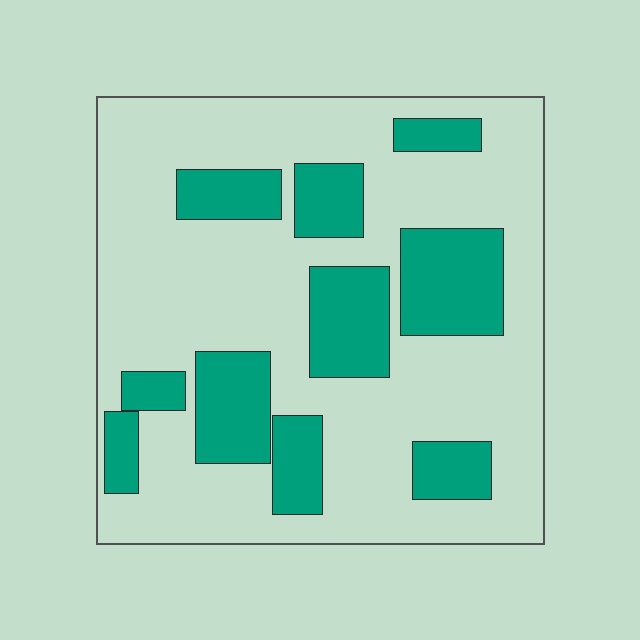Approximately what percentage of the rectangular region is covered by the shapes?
Approximately 30%.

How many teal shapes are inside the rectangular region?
10.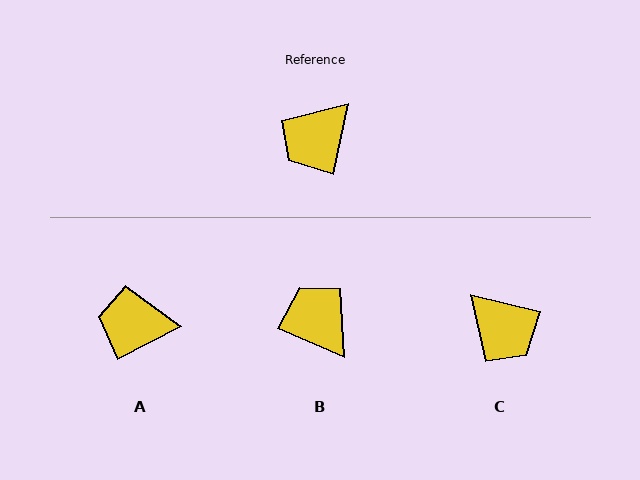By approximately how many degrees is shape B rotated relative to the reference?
Approximately 101 degrees clockwise.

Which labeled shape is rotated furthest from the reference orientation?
B, about 101 degrees away.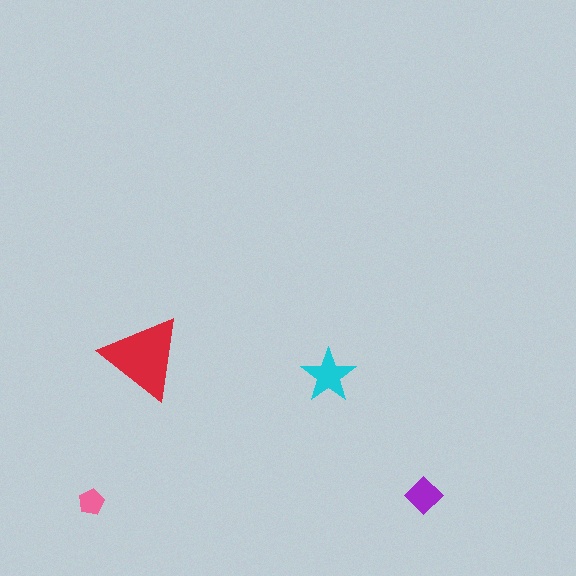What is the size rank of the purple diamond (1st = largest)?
3rd.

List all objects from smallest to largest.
The pink pentagon, the purple diamond, the cyan star, the red triangle.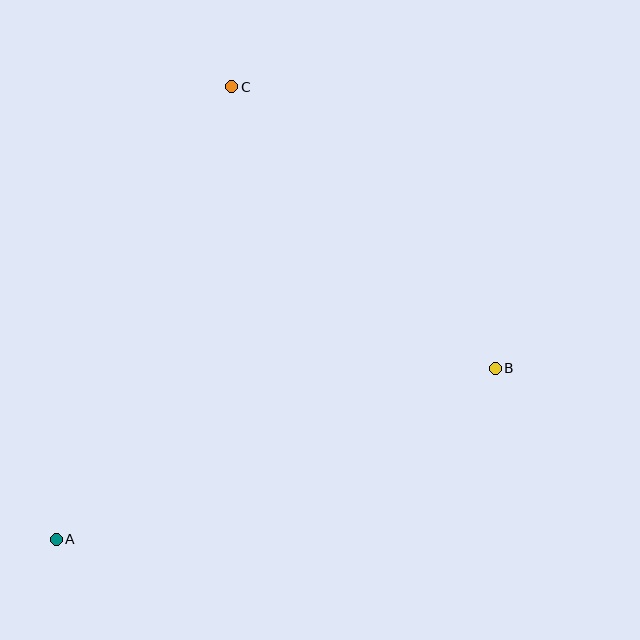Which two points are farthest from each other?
Points A and C are farthest from each other.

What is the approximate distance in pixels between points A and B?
The distance between A and B is approximately 471 pixels.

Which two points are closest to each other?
Points B and C are closest to each other.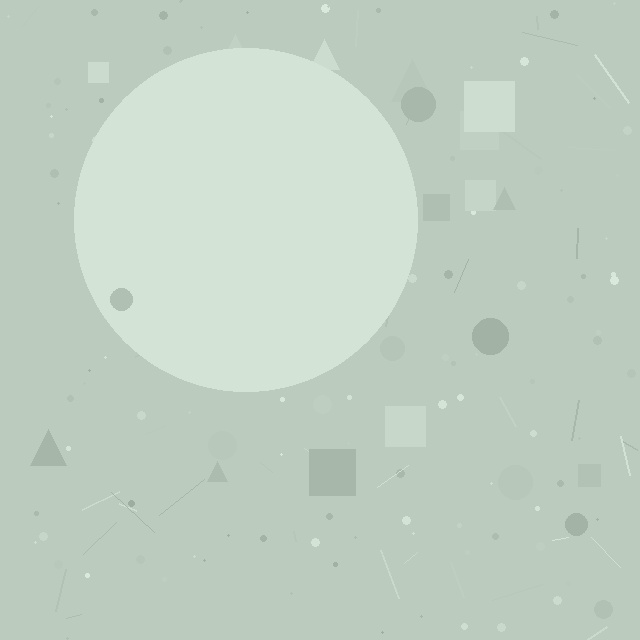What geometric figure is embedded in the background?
A circle is embedded in the background.